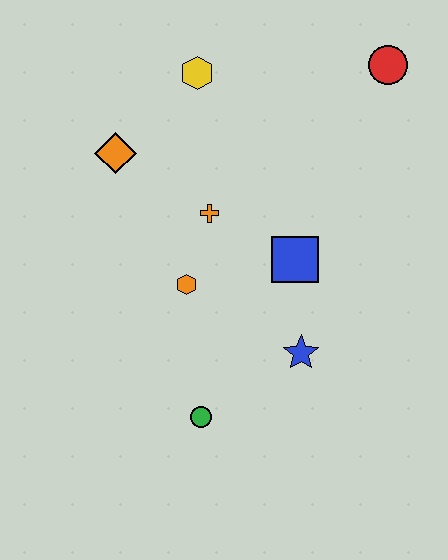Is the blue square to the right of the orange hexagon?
Yes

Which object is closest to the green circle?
The blue star is closest to the green circle.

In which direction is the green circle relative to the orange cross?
The green circle is below the orange cross.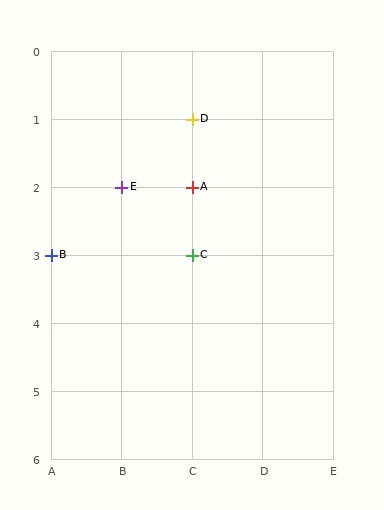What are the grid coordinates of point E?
Point E is at grid coordinates (B, 2).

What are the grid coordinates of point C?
Point C is at grid coordinates (C, 3).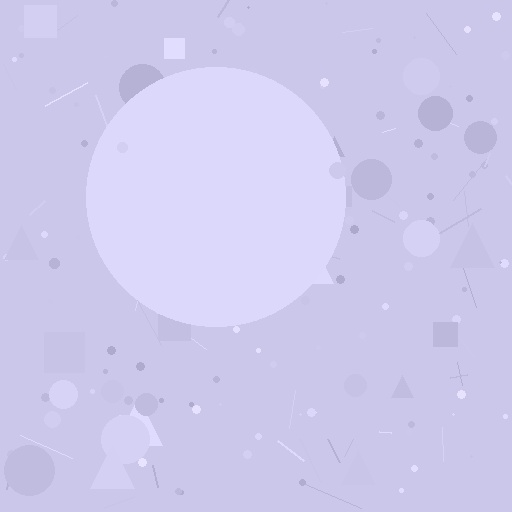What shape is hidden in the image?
A circle is hidden in the image.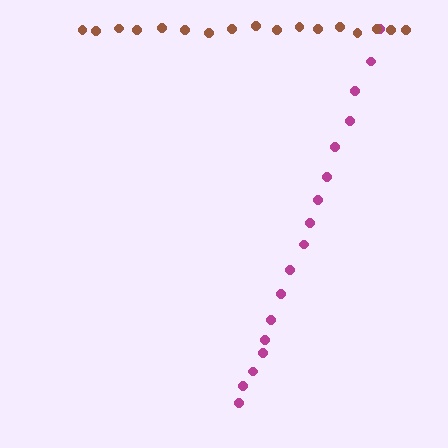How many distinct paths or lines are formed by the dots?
There are 2 distinct paths.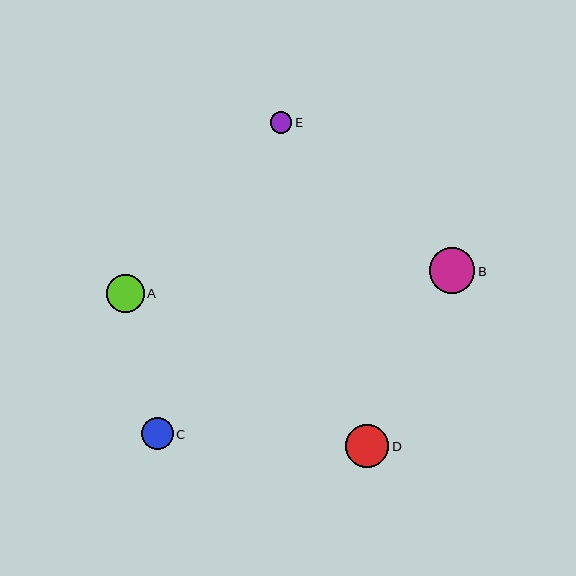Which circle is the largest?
Circle B is the largest with a size of approximately 46 pixels.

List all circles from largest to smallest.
From largest to smallest: B, D, A, C, E.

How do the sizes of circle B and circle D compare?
Circle B and circle D are approximately the same size.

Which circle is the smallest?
Circle E is the smallest with a size of approximately 21 pixels.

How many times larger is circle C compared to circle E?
Circle C is approximately 1.5 times the size of circle E.